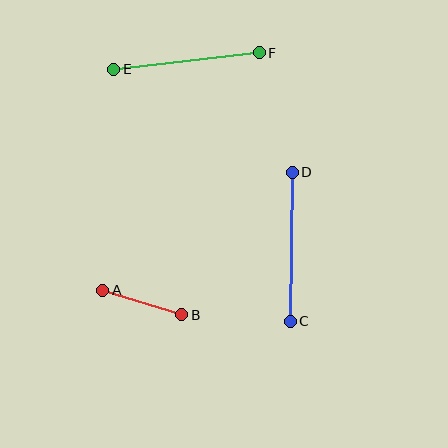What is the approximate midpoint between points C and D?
The midpoint is at approximately (291, 247) pixels.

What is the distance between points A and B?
The distance is approximately 82 pixels.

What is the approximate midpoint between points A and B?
The midpoint is at approximately (142, 302) pixels.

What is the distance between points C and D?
The distance is approximately 149 pixels.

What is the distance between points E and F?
The distance is approximately 146 pixels.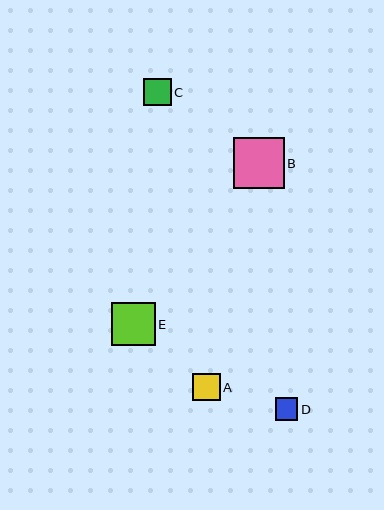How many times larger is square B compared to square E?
Square B is approximately 1.2 times the size of square E.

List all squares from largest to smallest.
From largest to smallest: B, E, C, A, D.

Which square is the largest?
Square B is the largest with a size of approximately 50 pixels.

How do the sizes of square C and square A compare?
Square C and square A are approximately the same size.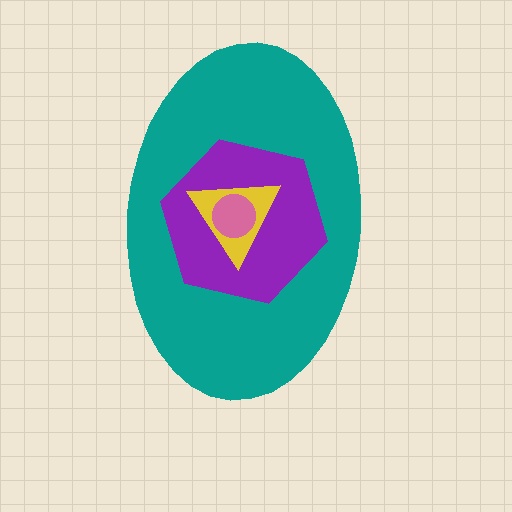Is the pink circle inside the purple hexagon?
Yes.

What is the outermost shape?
The teal ellipse.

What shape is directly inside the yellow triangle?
The pink circle.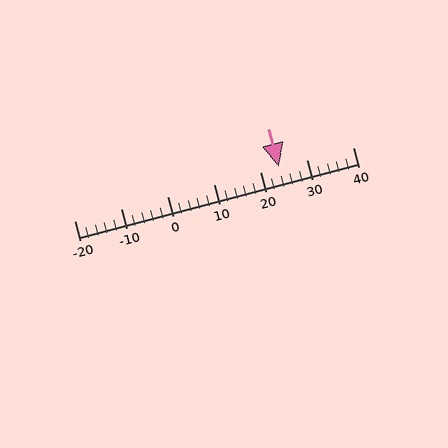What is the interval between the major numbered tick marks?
The major tick marks are spaced 10 units apart.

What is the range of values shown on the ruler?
The ruler shows values from -20 to 40.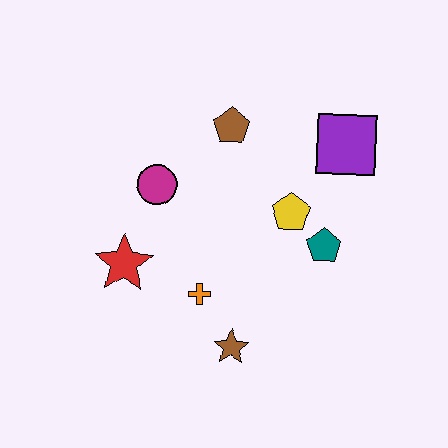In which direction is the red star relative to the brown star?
The red star is to the left of the brown star.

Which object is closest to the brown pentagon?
The magenta circle is closest to the brown pentagon.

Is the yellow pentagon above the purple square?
No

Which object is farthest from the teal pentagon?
The red star is farthest from the teal pentagon.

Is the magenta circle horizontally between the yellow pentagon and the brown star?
No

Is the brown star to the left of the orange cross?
No